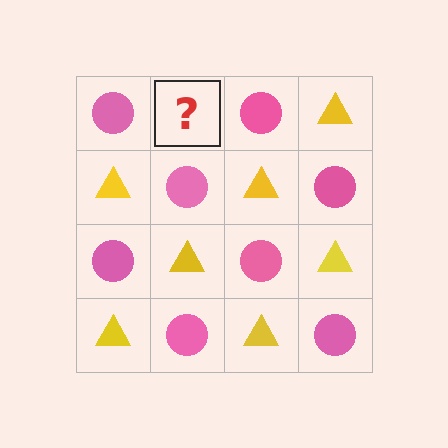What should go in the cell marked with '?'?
The missing cell should contain a yellow triangle.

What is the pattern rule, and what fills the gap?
The rule is that it alternates pink circle and yellow triangle in a checkerboard pattern. The gap should be filled with a yellow triangle.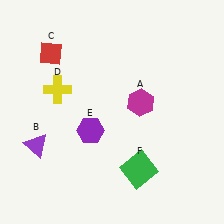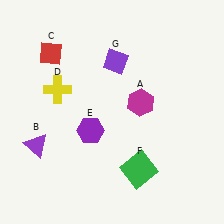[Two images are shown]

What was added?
A purple diamond (G) was added in Image 2.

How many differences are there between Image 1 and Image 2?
There is 1 difference between the two images.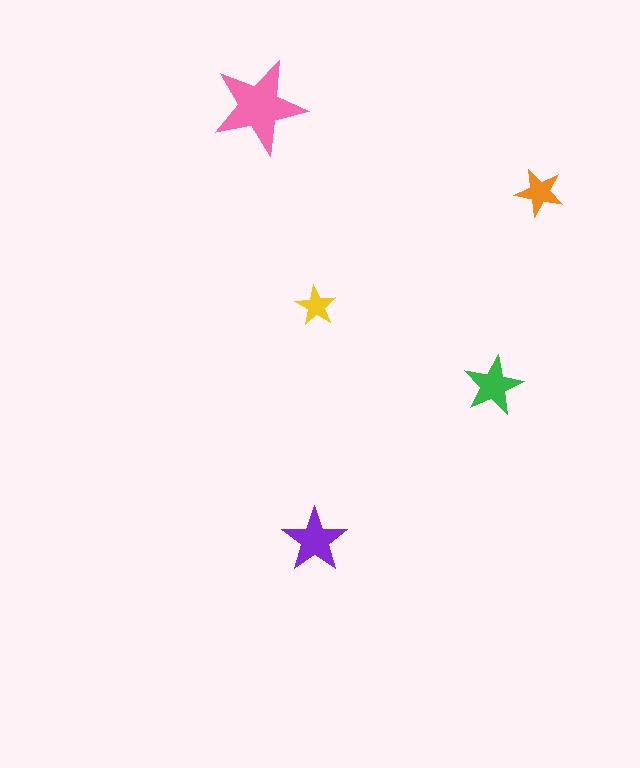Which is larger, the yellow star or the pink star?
The pink one.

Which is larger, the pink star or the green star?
The pink one.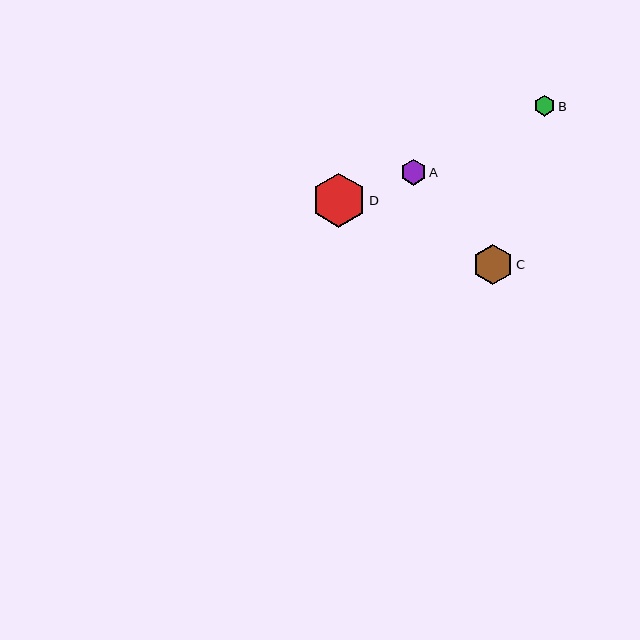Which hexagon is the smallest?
Hexagon B is the smallest with a size of approximately 21 pixels.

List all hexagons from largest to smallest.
From largest to smallest: D, C, A, B.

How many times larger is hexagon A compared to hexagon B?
Hexagon A is approximately 1.2 times the size of hexagon B.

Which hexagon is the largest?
Hexagon D is the largest with a size of approximately 54 pixels.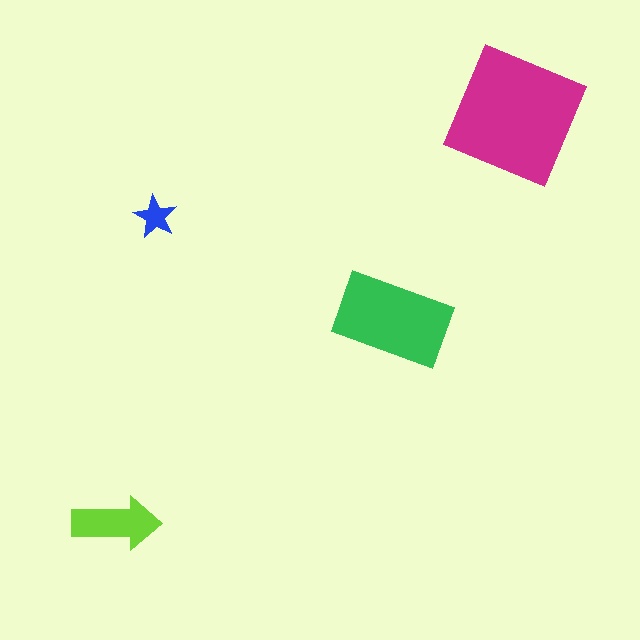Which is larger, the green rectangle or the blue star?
The green rectangle.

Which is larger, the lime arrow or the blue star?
The lime arrow.